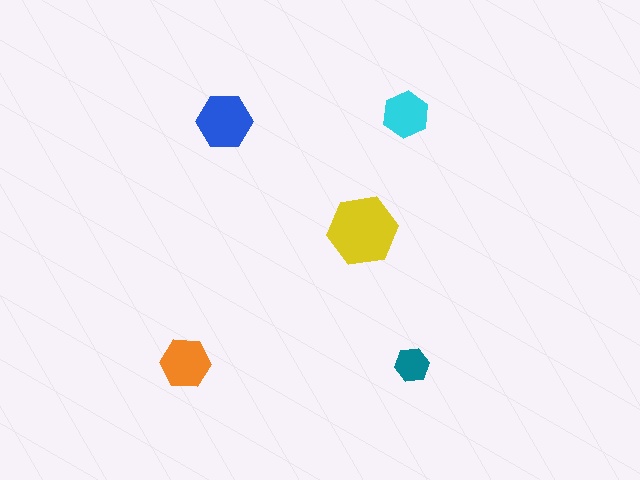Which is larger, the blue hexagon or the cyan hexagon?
The blue one.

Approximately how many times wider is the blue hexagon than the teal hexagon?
About 1.5 times wider.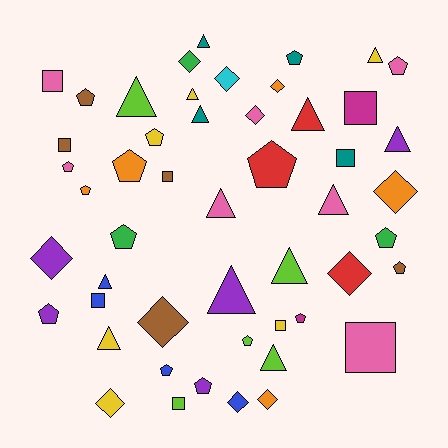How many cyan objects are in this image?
There is 1 cyan object.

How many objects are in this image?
There are 50 objects.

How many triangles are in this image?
There are 14 triangles.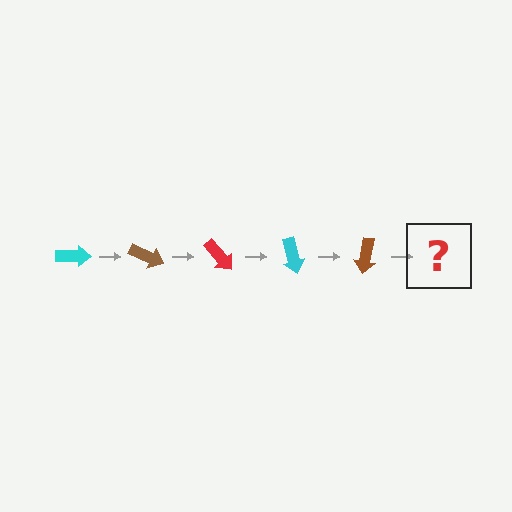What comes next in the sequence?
The next element should be a red arrow, rotated 125 degrees from the start.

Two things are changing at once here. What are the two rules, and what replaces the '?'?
The two rules are that it rotates 25 degrees each step and the color cycles through cyan, brown, and red. The '?' should be a red arrow, rotated 125 degrees from the start.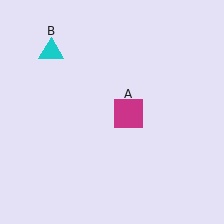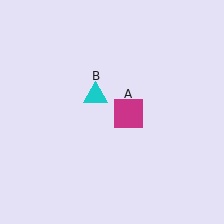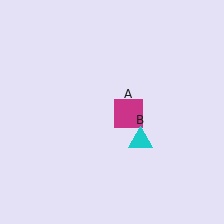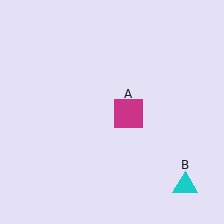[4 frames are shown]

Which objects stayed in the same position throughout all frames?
Magenta square (object A) remained stationary.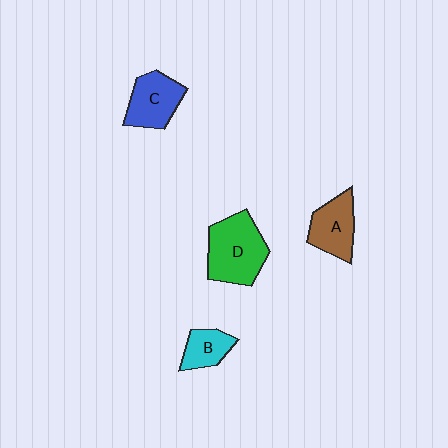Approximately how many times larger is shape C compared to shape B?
Approximately 1.5 times.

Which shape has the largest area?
Shape D (green).